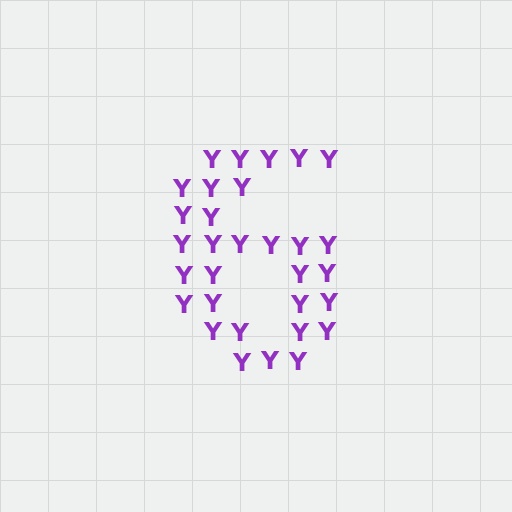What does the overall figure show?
The overall figure shows the digit 6.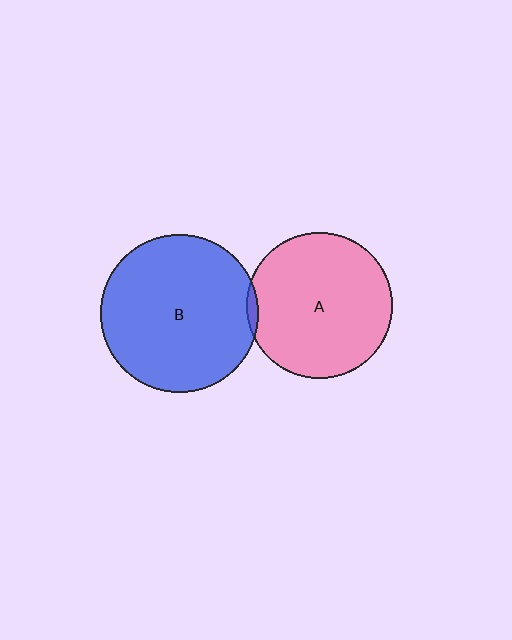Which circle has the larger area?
Circle B (blue).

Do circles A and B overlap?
Yes.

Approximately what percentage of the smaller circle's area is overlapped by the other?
Approximately 5%.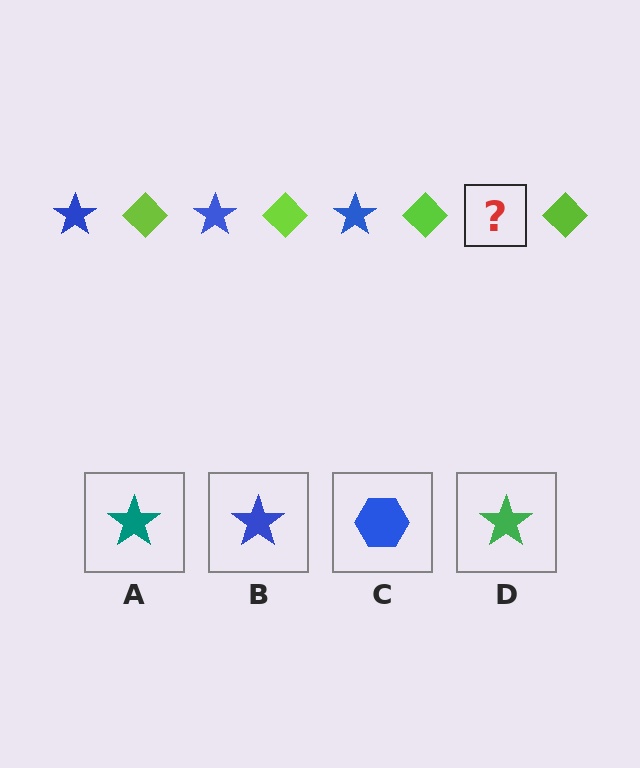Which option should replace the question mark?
Option B.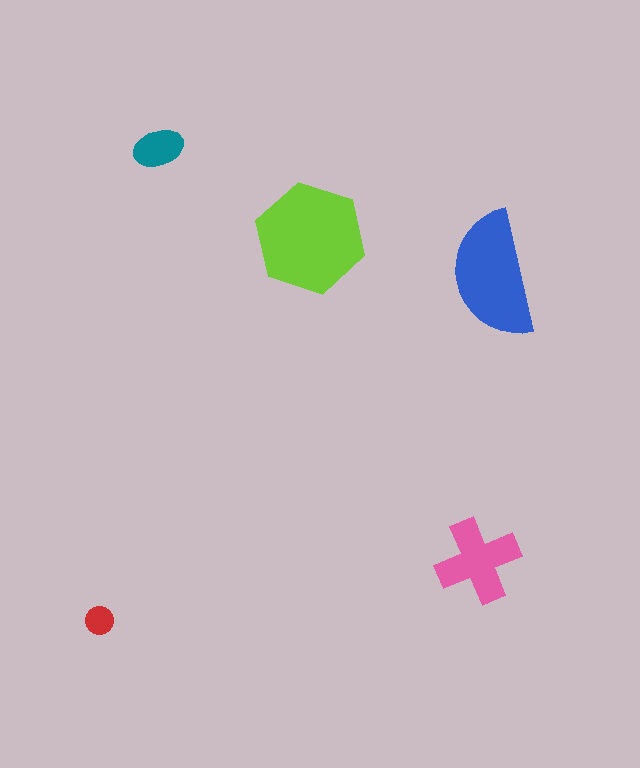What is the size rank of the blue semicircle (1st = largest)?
2nd.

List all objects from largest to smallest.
The lime hexagon, the blue semicircle, the pink cross, the teal ellipse, the red circle.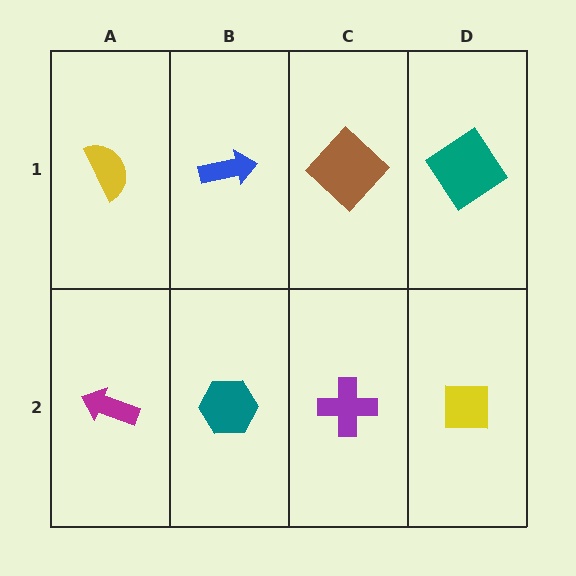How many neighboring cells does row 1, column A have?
2.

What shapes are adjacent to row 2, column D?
A teal diamond (row 1, column D), a purple cross (row 2, column C).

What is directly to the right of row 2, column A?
A teal hexagon.